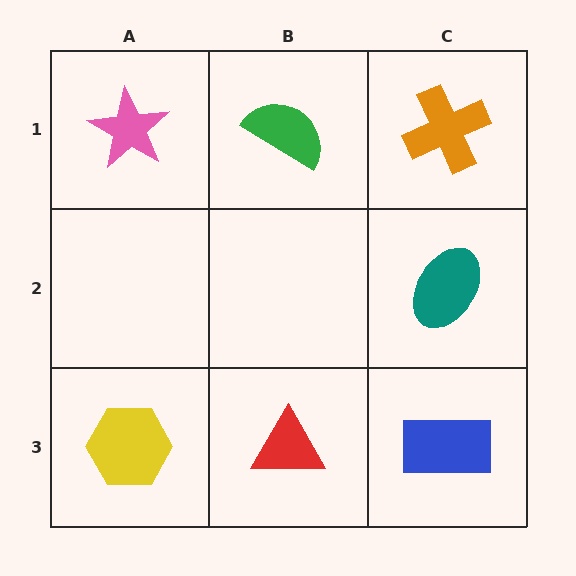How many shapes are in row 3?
3 shapes.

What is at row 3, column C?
A blue rectangle.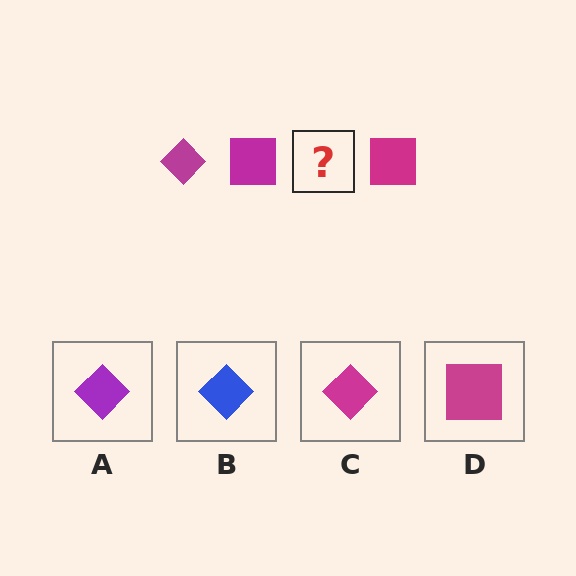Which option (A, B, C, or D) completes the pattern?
C.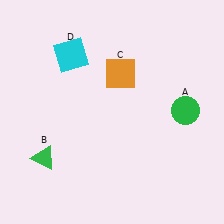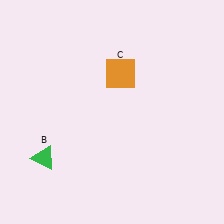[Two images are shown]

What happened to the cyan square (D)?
The cyan square (D) was removed in Image 2. It was in the top-left area of Image 1.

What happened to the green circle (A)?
The green circle (A) was removed in Image 2. It was in the top-right area of Image 1.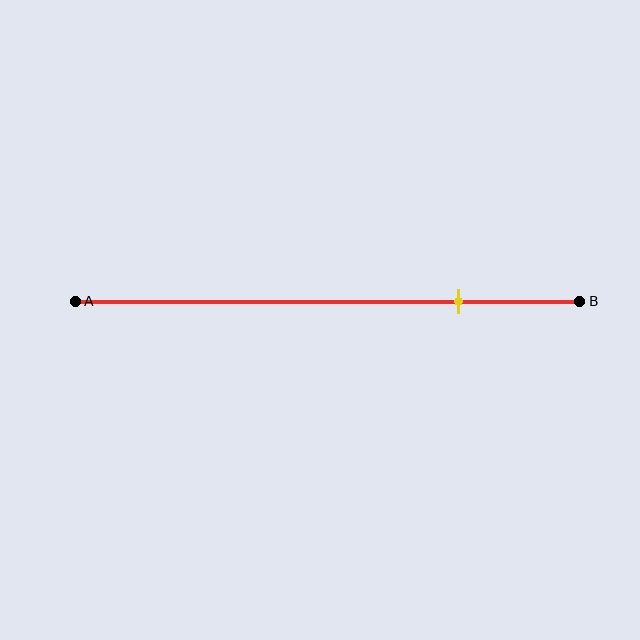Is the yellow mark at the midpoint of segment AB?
No, the mark is at about 75% from A, not at the 50% midpoint.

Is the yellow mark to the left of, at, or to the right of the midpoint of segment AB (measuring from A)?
The yellow mark is to the right of the midpoint of segment AB.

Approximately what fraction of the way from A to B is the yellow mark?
The yellow mark is approximately 75% of the way from A to B.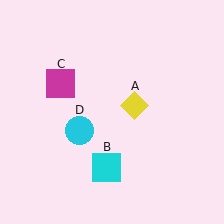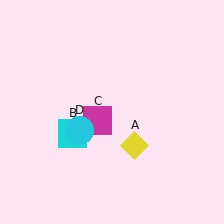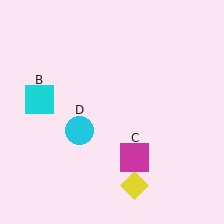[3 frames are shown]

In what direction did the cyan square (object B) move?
The cyan square (object B) moved up and to the left.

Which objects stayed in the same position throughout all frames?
Cyan circle (object D) remained stationary.